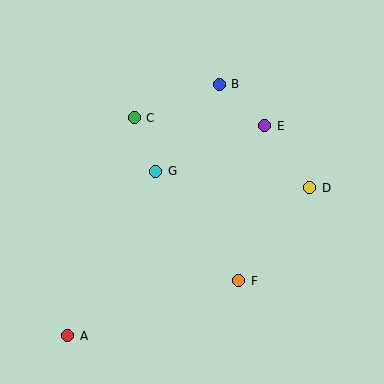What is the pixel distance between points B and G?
The distance between B and G is 108 pixels.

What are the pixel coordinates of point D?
Point D is at (310, 188).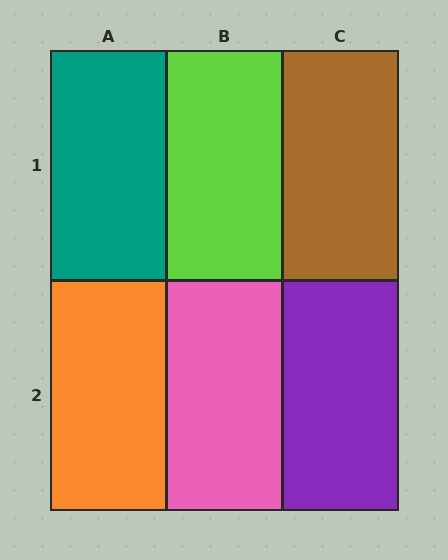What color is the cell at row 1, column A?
Teal.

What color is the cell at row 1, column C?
Brown.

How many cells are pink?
1 cell is pink.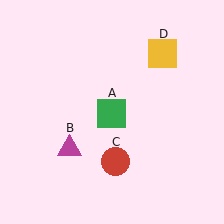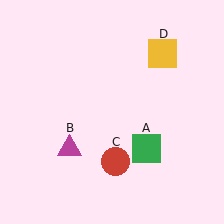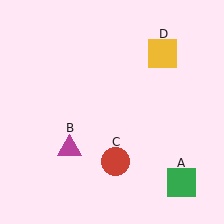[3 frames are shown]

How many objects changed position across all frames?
1 object changed position: green square (object A).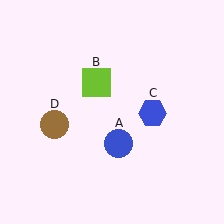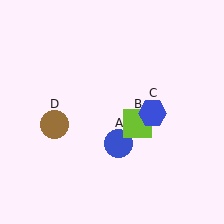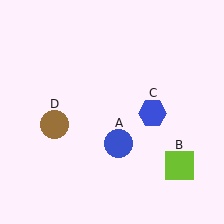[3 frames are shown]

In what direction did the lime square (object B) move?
The lime square (object B) moved down and to the right.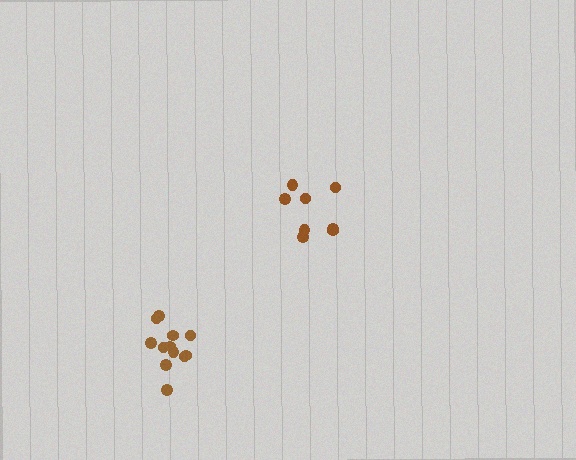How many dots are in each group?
Group 1: 8 dots, Group 2: 12 dots (20 total).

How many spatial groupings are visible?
There are 2 spatial groupings.